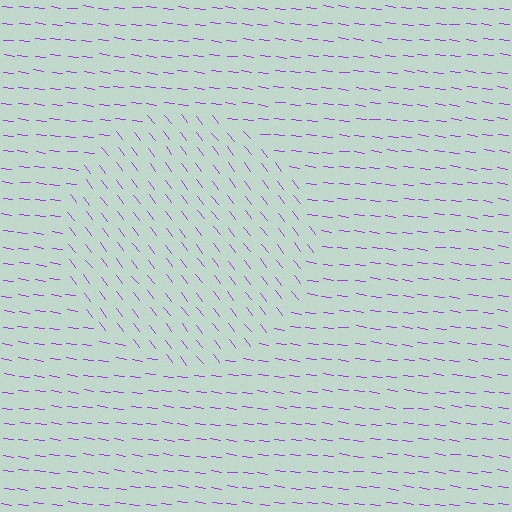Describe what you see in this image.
The image is filled with small purple line segments. A circle region in the image has lines oriented differently from the surrounding lines, creating a visible texture boundary.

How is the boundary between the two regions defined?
The boundary is defined purely by a change in line orientation (approximately 45 degrees difference). All lines are the same color and thickness.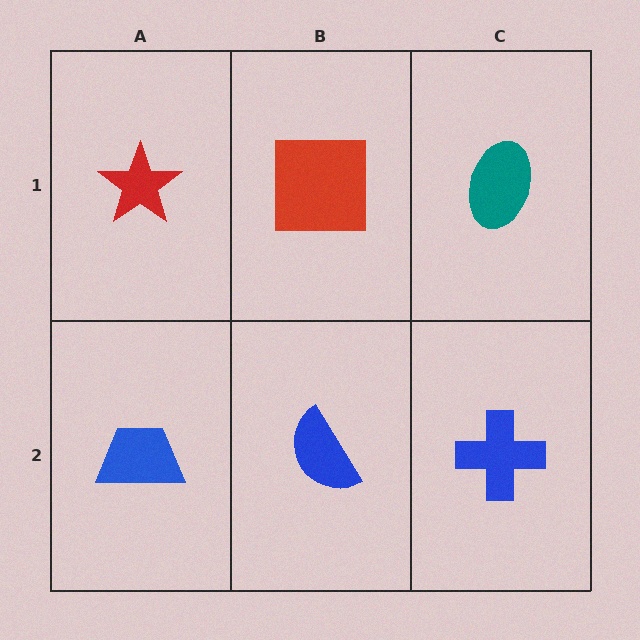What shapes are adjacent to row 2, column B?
A red square (row 1, column B), a blue trapezoid (row 2, column A), a blue cross (row 2, column C).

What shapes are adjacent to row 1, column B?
A blue semicircle (row 2, column B), a red star (row 1, column A), a teal ellipse (row 1, column C).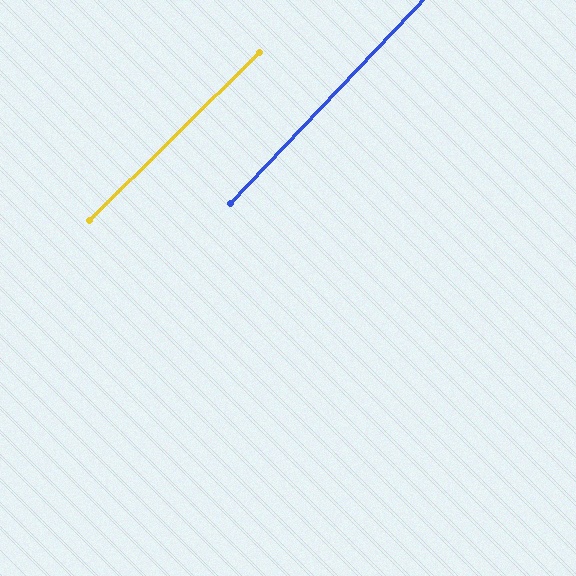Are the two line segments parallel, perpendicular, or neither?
Parallel — their directions differ by only 2.0°.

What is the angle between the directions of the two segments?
Approximately 2 degrees.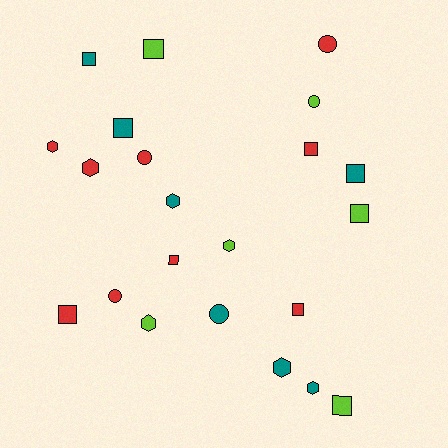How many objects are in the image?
There are 22 objects.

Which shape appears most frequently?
Square, with 10 objects.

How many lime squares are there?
There are 3 lime squares.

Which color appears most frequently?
Red, with 9 objects.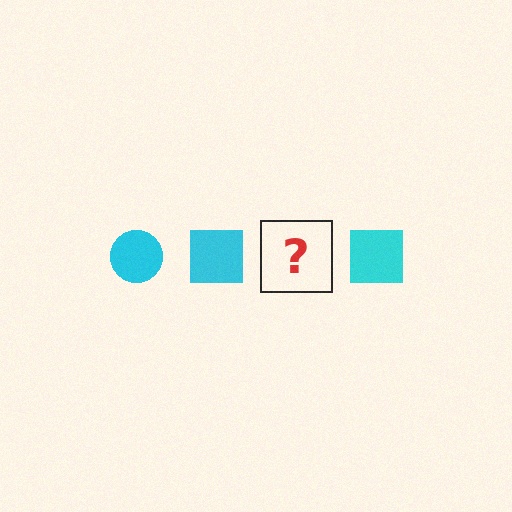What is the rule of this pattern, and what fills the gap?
The rule is that the pattern cycles through circle, square shapes in cyan. The gap should be filled with a cyan circle.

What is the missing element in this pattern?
The missing element is a cyan circle.